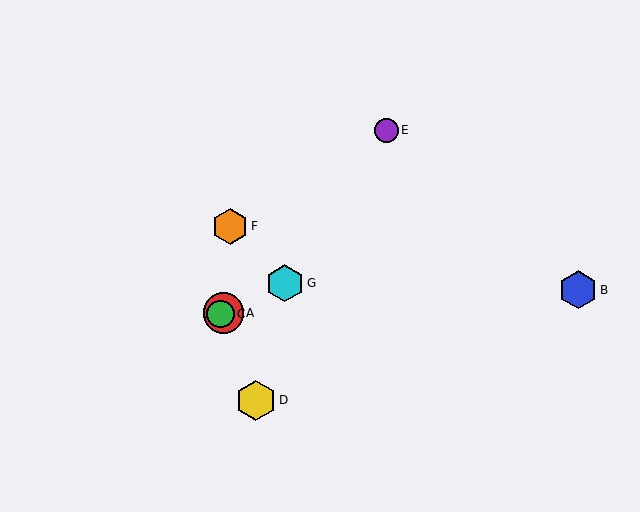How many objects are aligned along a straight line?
3 objects (A, C, G) are aligned along a straight line.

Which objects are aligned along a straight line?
Objects A, C, G are aligned along a straight line.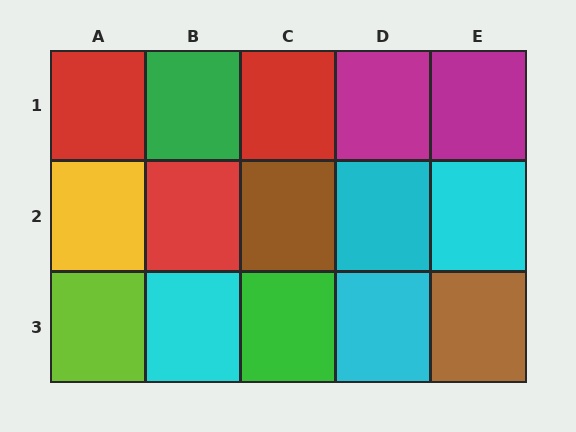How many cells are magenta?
2 cells are magenta.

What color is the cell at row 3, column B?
Cyan.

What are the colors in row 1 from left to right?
Red, green, red, magenta, magenta.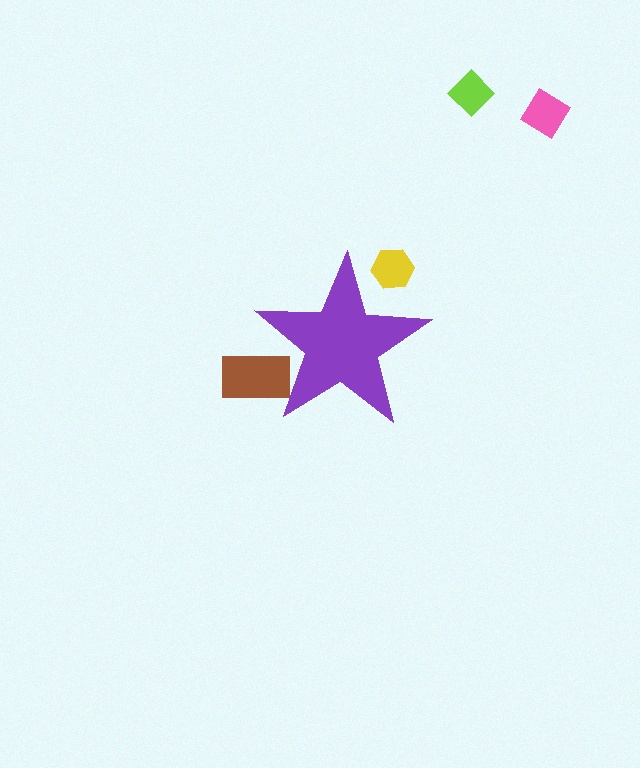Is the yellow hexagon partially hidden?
Yes, the yellow hexagon is partially hidden behind the purple star.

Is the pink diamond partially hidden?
No, the pink diamond is fully visible.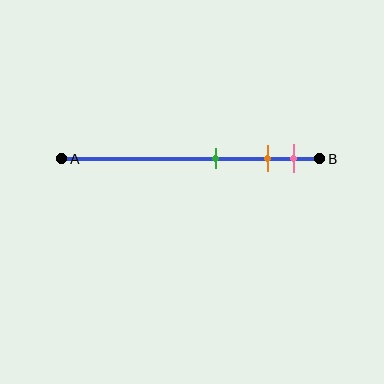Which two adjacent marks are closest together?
The orange and pink marks are the closest adjacent pair.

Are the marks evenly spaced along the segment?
No, the marks are not evenly spaced.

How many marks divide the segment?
There are 3 marks dividing the segment.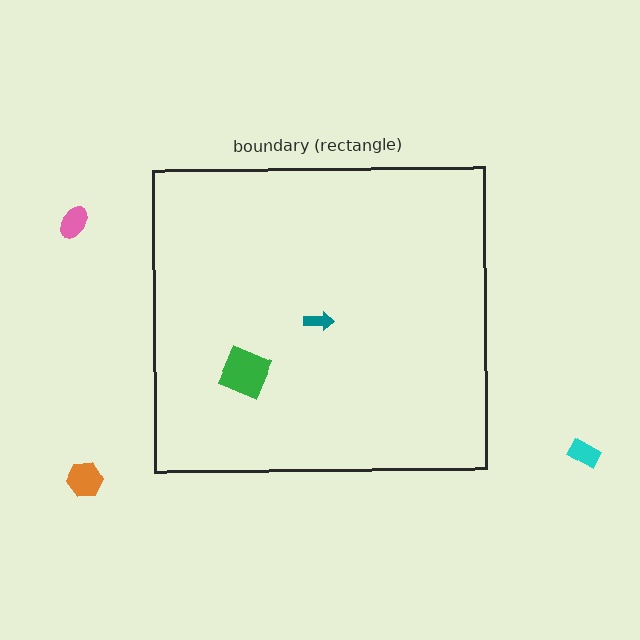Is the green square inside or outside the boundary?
Inside.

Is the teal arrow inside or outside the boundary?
Inside.